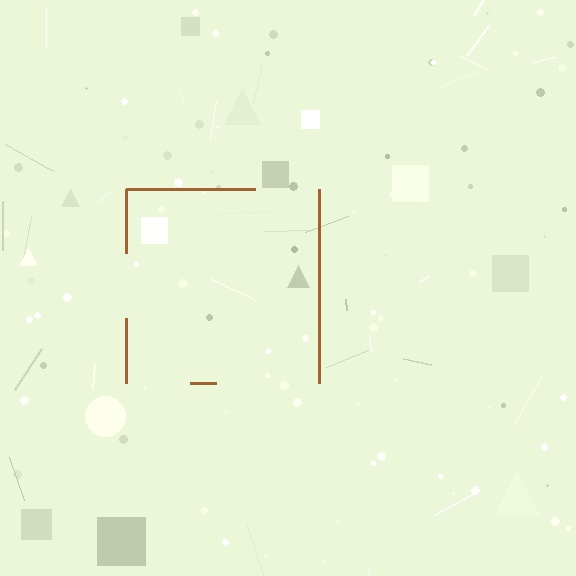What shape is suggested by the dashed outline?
The dashed outline suggests a square.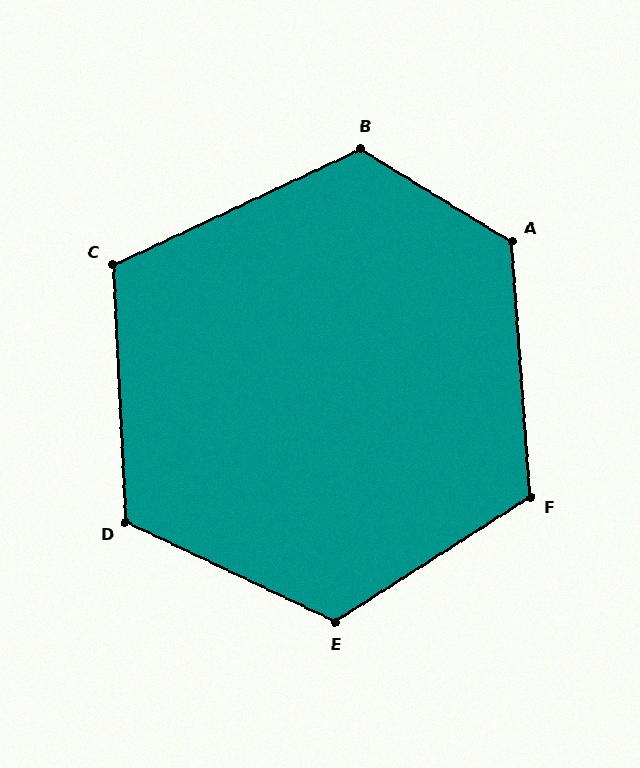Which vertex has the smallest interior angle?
C, at approximately 112 degrees.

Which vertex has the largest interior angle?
A, at approximately 126 degrees.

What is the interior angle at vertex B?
Approximately 123 degrees (obtuse).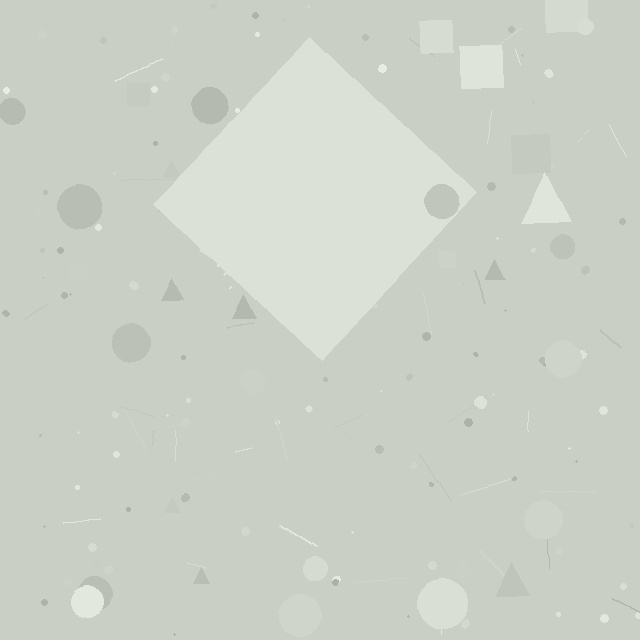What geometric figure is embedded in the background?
A diamond is embedded in the background.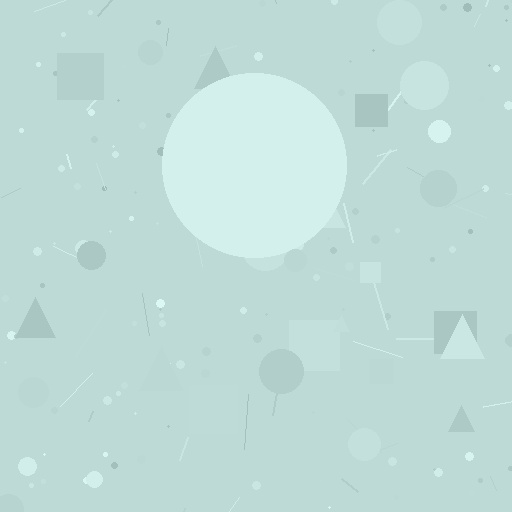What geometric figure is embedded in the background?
A circle is embedded in the background.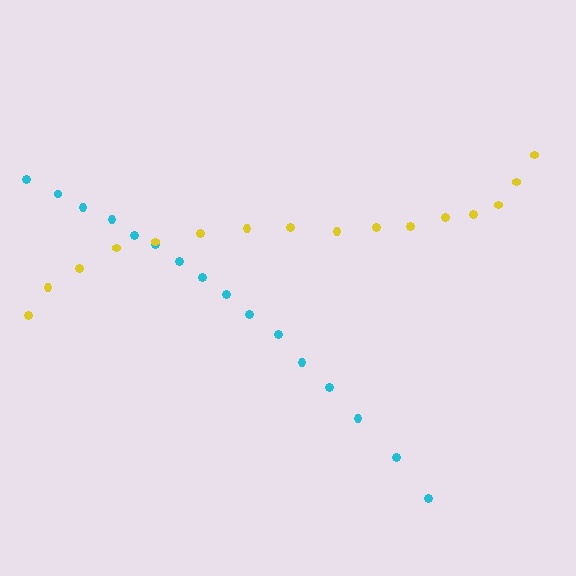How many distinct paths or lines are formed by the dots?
There are 2 distinct paths.